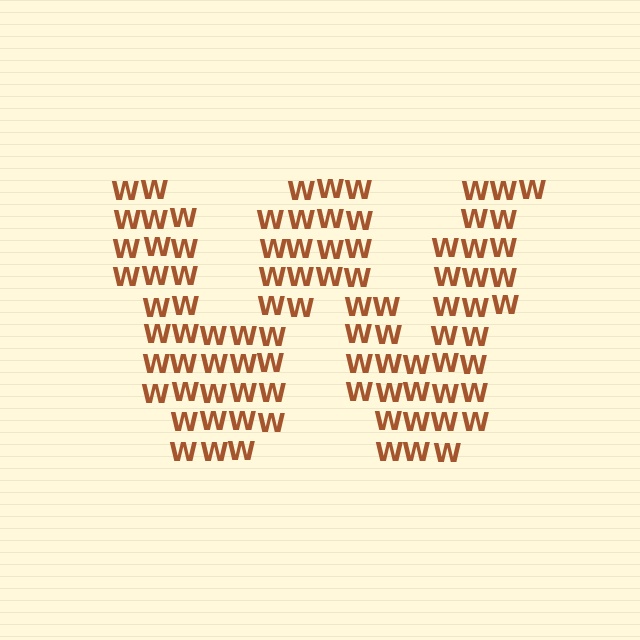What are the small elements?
The small elements are letter W's.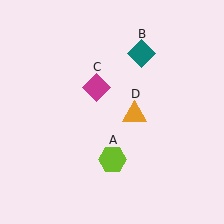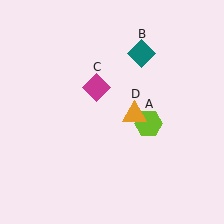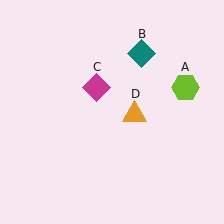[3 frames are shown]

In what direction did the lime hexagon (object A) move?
The lime hexagon (object A) moved up and to the right.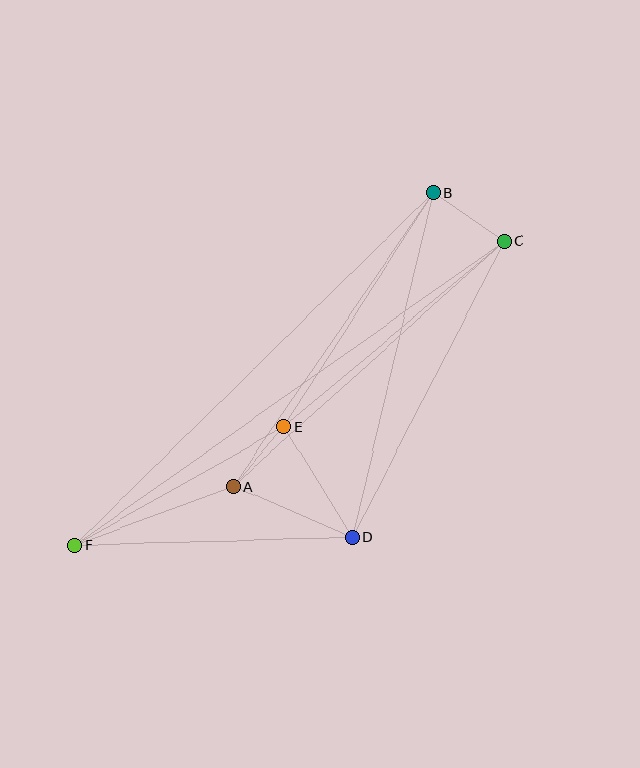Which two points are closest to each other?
Points A and E are closest to each other.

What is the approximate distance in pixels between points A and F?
The distance between A and F is approximately 169 pixels.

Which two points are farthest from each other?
Points C and F are farthest from each other.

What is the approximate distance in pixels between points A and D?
The distance between A and D is approximately 130 pixels.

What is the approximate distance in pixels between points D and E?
The distance between D and E is approximately 129 pixels.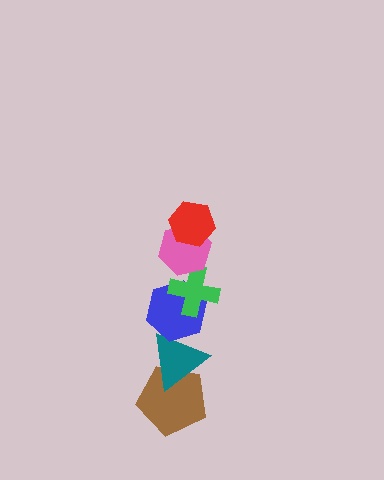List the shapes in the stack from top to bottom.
From top to bottom: the red hexagon, the pink hexagon, the green cross, the blue hexagon, the teal triangle, the brown pentagon.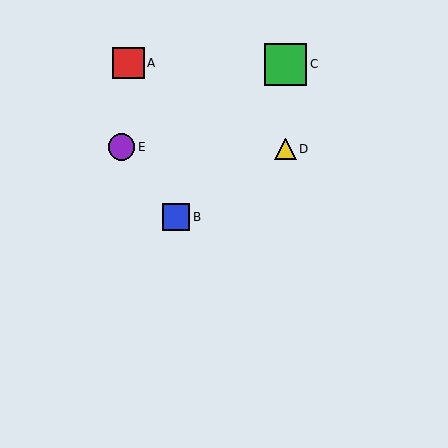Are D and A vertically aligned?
No, D is at x≈286 and A is at x≈129.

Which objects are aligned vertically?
Objects C, D are aligned vertically.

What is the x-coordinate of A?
Object A is at x≈129.